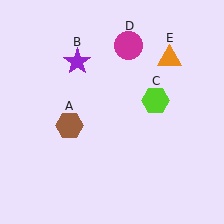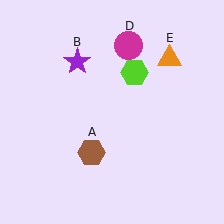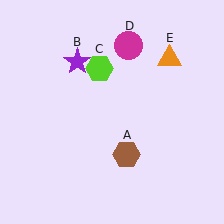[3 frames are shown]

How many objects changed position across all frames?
2 objects changed position: brown hexagon (object A), lime hexagon (object C).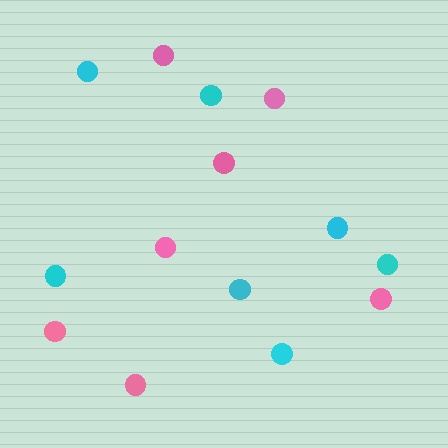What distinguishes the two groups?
There are 2 groups: one group of pink circles (7) and one group of cyan circles (7).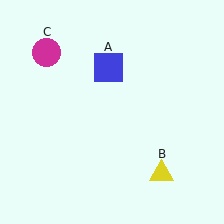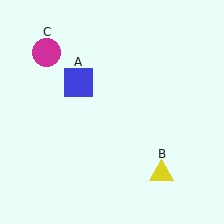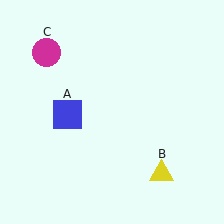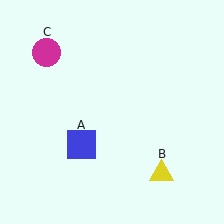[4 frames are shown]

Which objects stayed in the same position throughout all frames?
Yellow triangle (object B) and magenta circle (object C) remained stationary.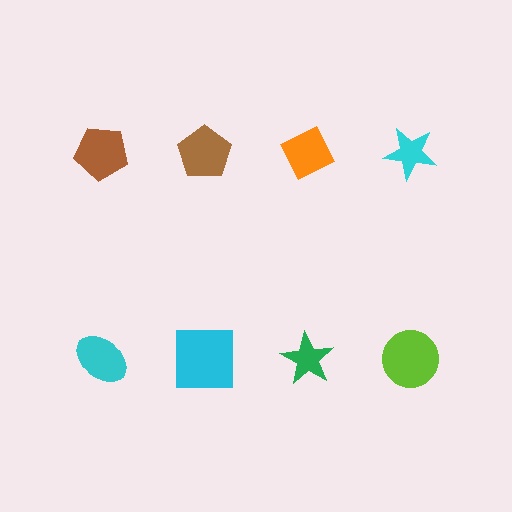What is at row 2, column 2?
A cyan square.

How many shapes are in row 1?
4 shapes.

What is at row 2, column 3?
A green star.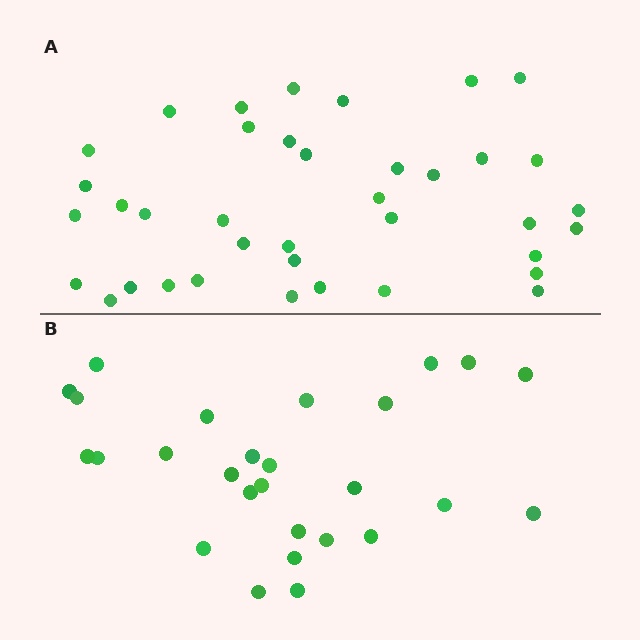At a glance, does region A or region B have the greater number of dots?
Region A (the top region) has more dots.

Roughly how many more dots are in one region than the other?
Region A has roughly 12 or so more dots than region B.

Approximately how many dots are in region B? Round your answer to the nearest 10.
About 30 dots. (The exact count is 27, which rounds to 30.)